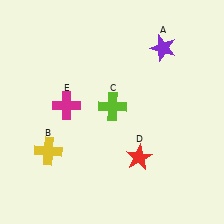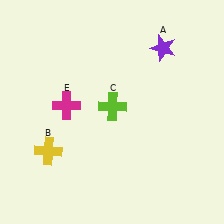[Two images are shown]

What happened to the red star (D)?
The red star (D) was removed in Image 2. It was in the bottom-right area of Image 1.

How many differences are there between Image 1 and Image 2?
There is 1 difference between the two images.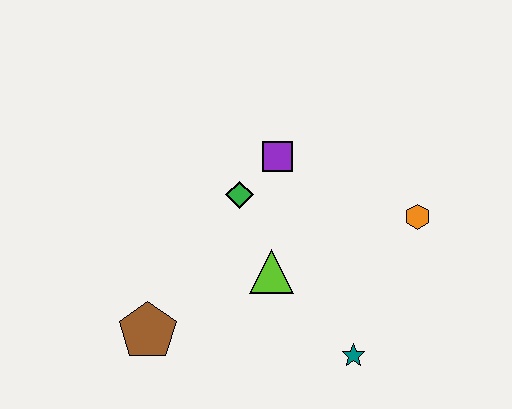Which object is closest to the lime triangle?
The green diamond is closest to the lime triangle.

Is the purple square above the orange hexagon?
Yes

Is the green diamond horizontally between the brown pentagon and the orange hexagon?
Yes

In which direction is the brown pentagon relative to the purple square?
The brown pentagon is below the purple square.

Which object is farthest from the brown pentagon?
The orange hexagon is farthest from the brown pentagon.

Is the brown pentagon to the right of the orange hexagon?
No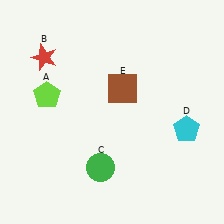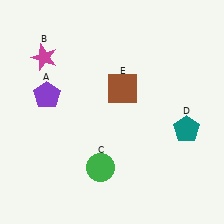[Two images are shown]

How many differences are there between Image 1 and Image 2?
There are 3 differences between the two images.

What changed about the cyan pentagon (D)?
In Image 1, D is cyan. In Image 2, it changed to teal.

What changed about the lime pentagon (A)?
In Image 1, A is lime. In Image 2, it changed to purple.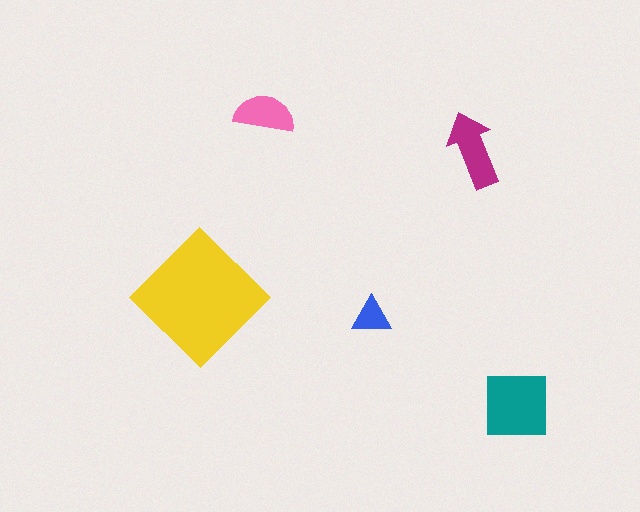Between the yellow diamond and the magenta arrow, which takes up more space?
The yellow diamond.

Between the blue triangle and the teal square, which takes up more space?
The teal square.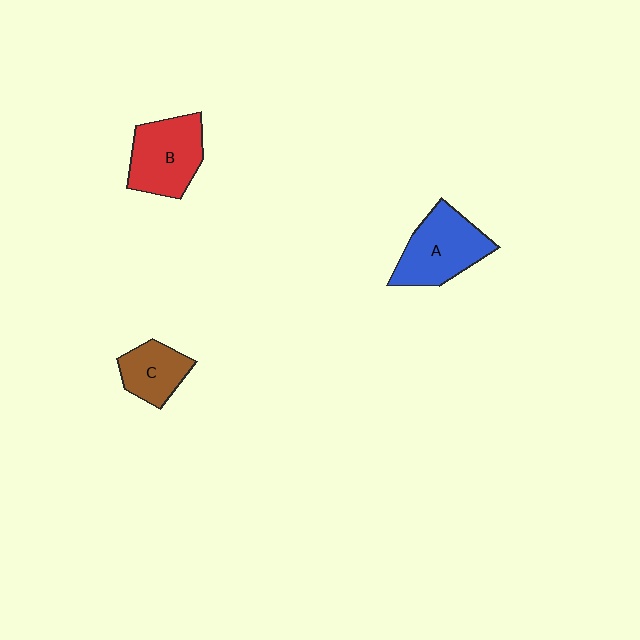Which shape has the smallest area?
Shape C (brown).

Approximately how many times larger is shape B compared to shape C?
Approximately 1.5 times.